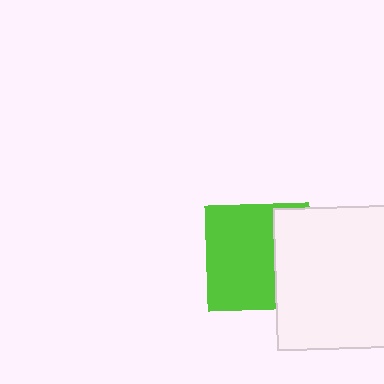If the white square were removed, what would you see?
You would see the complete lime square.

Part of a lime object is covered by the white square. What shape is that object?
It is a square.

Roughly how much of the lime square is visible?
Most of it is visible (roughly 66%).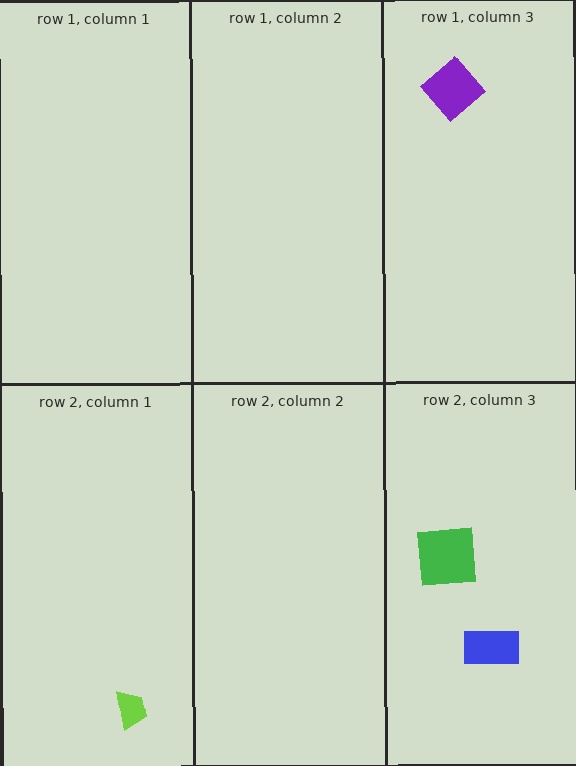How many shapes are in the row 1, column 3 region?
1.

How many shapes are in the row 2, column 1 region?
1.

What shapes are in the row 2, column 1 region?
The lime trapezoid.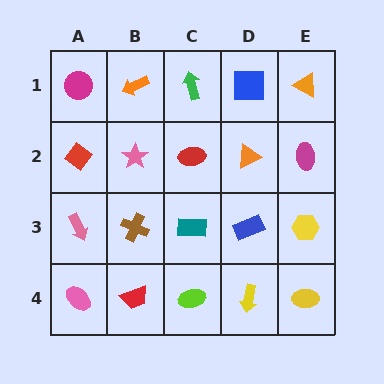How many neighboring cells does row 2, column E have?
3.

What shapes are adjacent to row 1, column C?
A red ellipse (row 2, column C), an orange arrow (row 1, column B), a blue square (row 1, column D).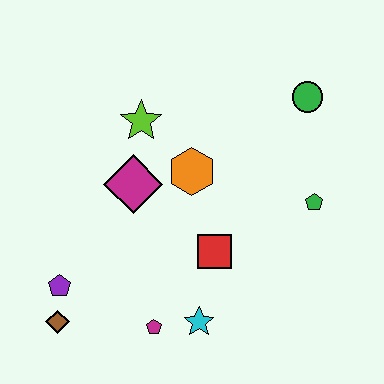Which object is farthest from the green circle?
The brown diamond is farthest from the green circle.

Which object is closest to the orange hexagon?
The magenta diamond is closest to the orange hexagon.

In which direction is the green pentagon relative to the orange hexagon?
The green pentagon is to the right of the orange hexagon.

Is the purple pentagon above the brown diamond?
Yes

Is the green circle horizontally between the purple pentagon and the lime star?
No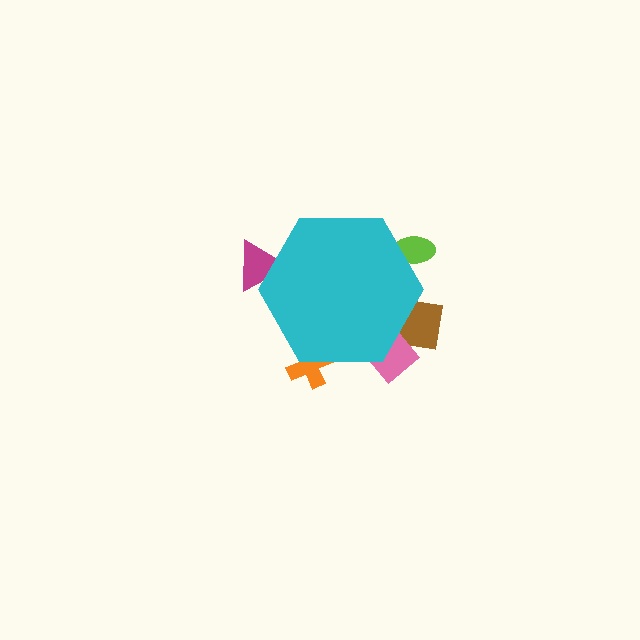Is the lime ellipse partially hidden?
Yes, the lime ellipse is partially hidden behind the cyan hexagon.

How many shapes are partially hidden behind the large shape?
5 shapes are partially hidden.